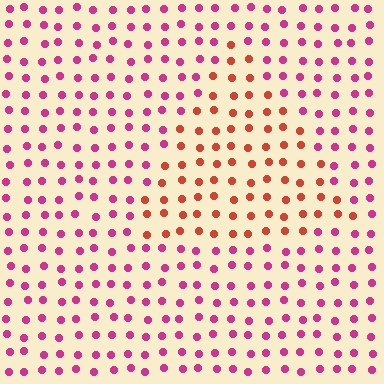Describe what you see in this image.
The image is filled with small magenta elements in a uniform arrangement. A triangle-shaped region is visible where the elements are tinted to a slightly different hue, forming a subtle color boundary.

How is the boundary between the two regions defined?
The boundary is defined purely by a slight shift in hue (about 44 degrees). Spacing, size, and orientation are identical on both sides.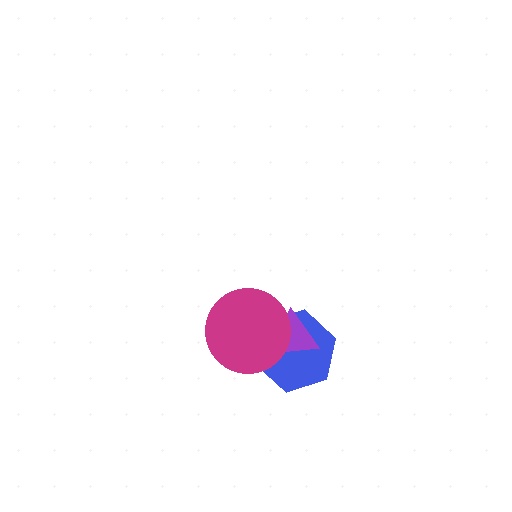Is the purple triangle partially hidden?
Yes, it is partially covered by another shape.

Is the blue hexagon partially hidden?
Yes, it is partially covered by another shape.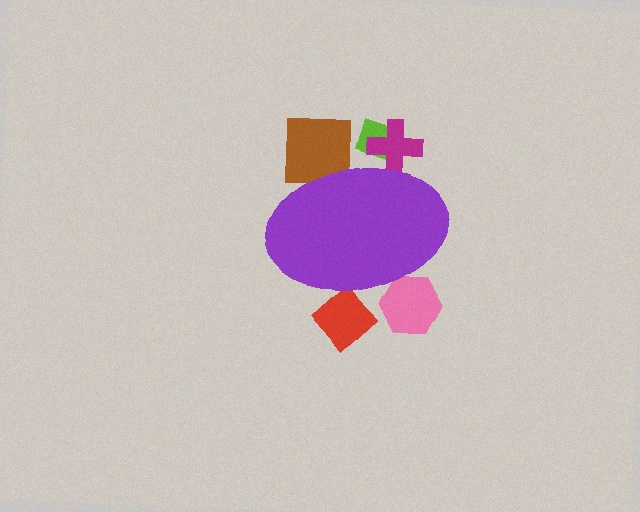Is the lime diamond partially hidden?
Yes, the lime diamond is partially hidden behind the purple ellipse.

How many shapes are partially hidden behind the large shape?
5 shapes are partially hidden.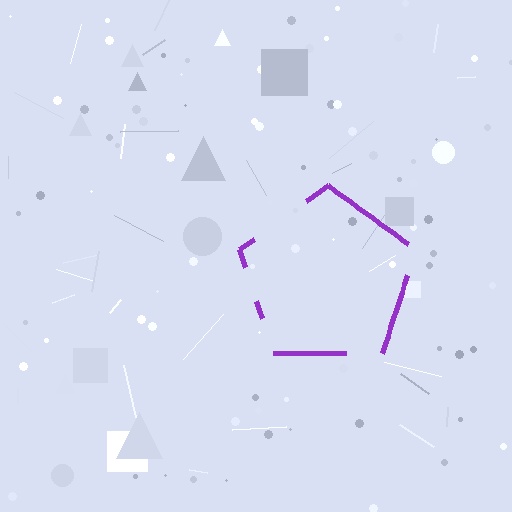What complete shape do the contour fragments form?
The contour fragments form a pentagon.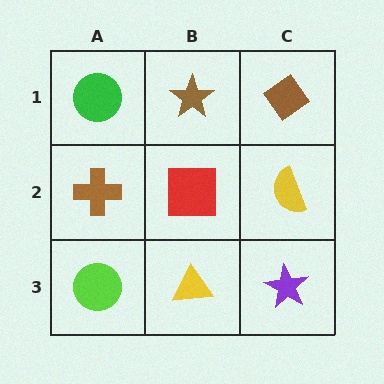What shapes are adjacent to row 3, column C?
A yellow semicircle (row 2, column C), a yellow triangle (row 3, column B).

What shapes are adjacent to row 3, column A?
A brown cross (row 2, column A), a yellow triangle (row 3, column B).